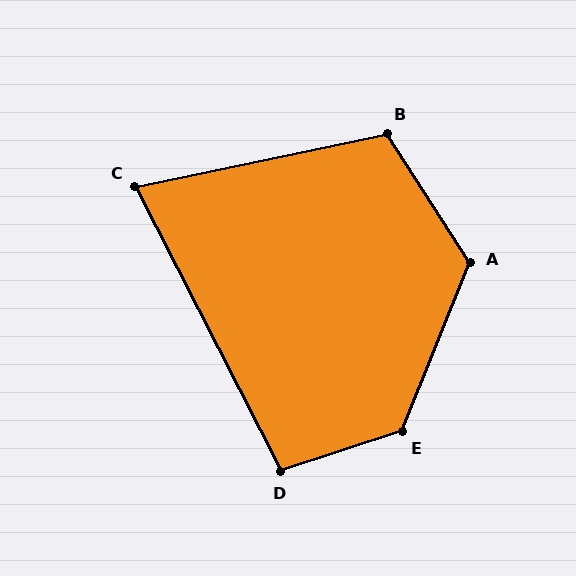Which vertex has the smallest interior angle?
C, at approximately 75 degrees.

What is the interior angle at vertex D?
Approximately 99 degrees (obtuse).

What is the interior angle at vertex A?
Approximately 126 degrees (obtuse).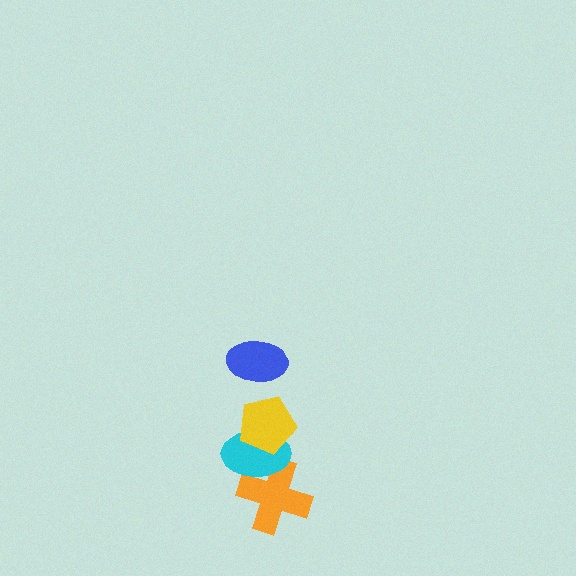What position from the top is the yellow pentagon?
The yellow pentagon is 2nd from the top.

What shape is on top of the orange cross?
The cyan ellipse is on top of the orange cross.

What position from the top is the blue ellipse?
The blue ellipse is 1st from the top.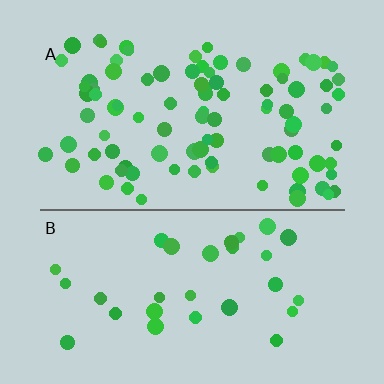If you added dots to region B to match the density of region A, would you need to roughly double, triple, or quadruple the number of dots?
Approximately triple.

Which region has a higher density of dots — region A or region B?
A (the top).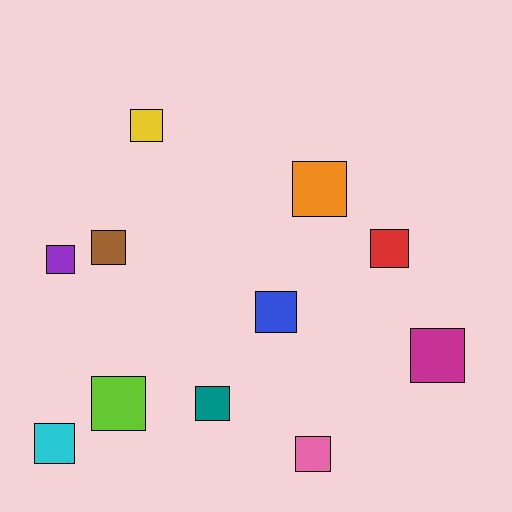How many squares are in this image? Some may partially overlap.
There are 11 squares.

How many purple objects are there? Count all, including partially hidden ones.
There is 1 purple object.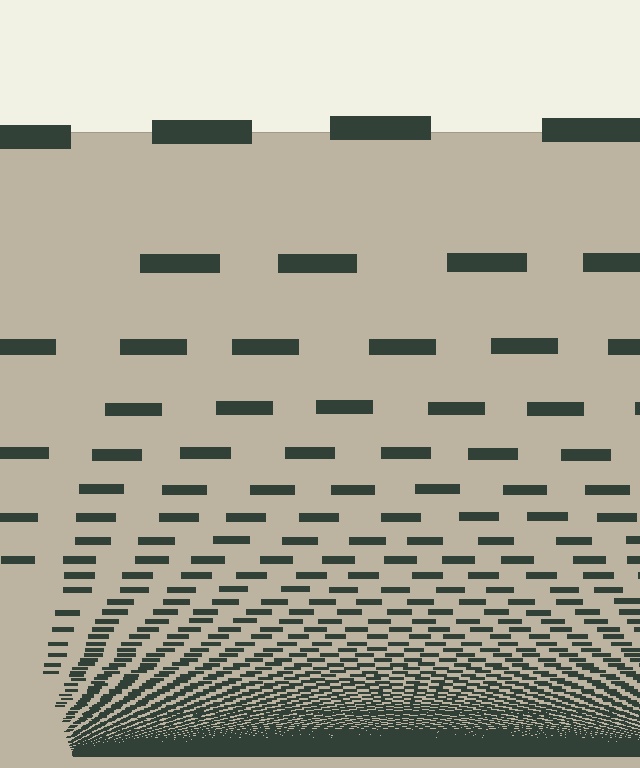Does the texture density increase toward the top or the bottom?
Density increases toward the bottom.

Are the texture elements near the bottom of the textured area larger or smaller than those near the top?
Smaller. The gradient is inverted — elements near the bottom are smaller and denser.